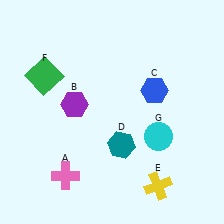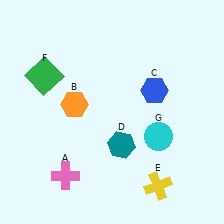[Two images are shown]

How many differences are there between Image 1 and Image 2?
There is 1 difference between the two images.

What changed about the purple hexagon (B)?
In Image 1, B is purple. In Image 2, it changed to orange.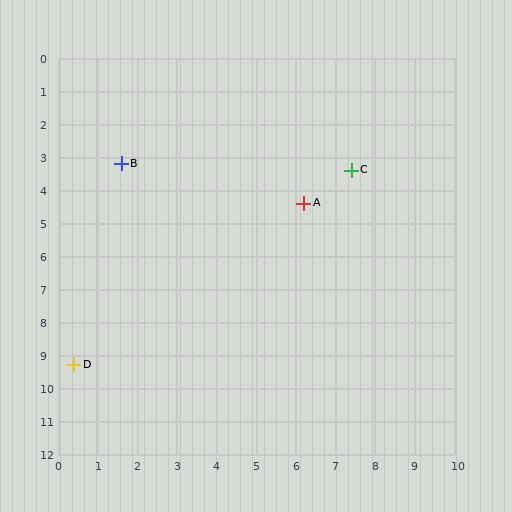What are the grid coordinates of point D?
Point D is at approximately (0.4, 9.3).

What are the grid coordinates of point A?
Point A is at approximately (6.2, 4.4).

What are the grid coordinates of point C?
Point C is at approximately (7.4, 3.4).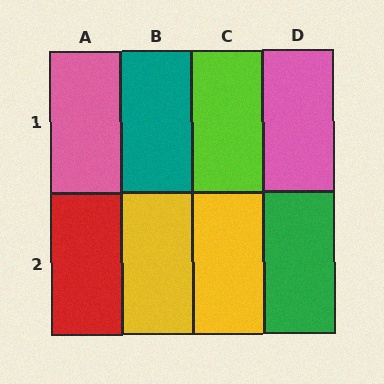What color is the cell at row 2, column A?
Red.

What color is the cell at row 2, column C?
Yellow.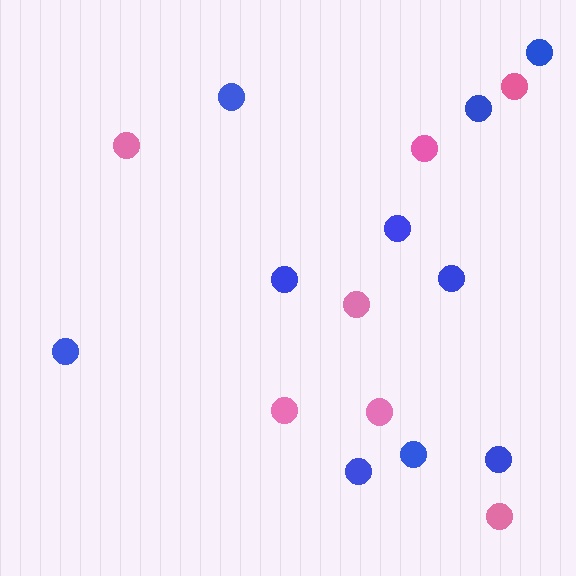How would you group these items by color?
There are 2 groups: one group of pink circles (7) and one group of blue circles (10).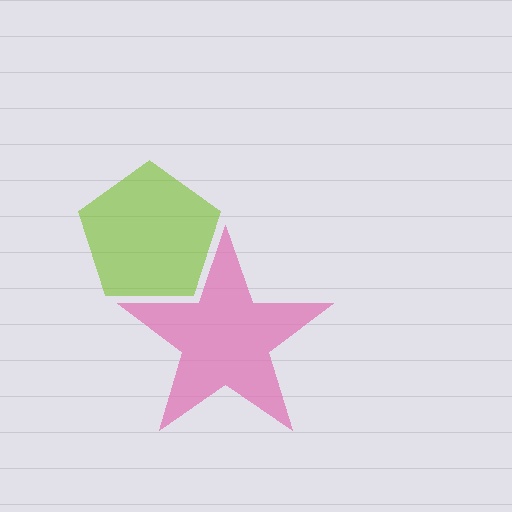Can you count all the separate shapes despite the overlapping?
Yes, there are 2 separate shapes.